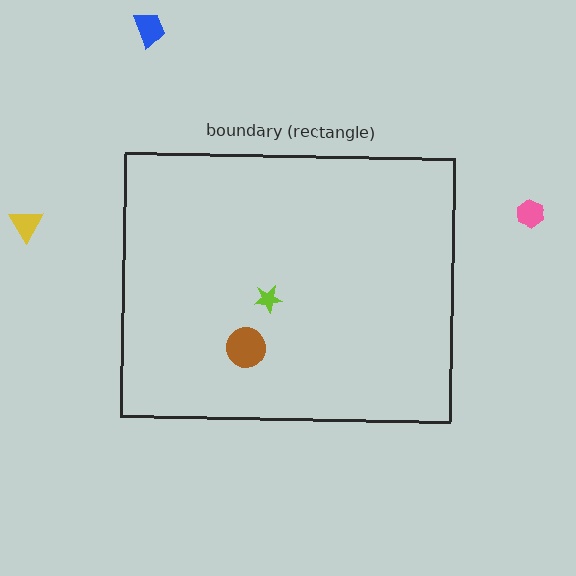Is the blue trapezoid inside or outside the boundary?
Outside.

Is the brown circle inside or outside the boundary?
Inside.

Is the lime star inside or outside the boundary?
Inside.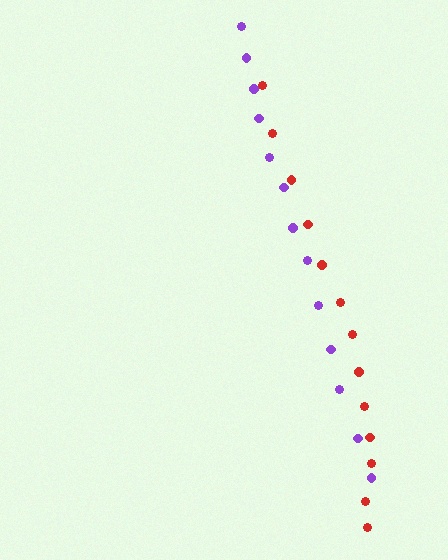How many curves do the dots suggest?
There are 2 distinct paths.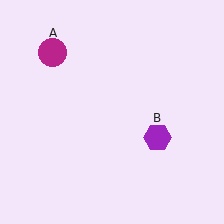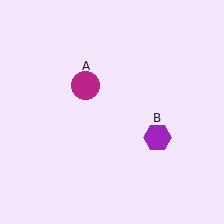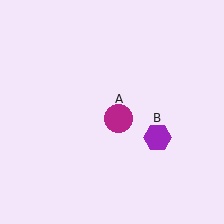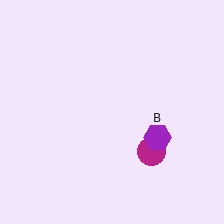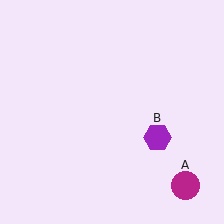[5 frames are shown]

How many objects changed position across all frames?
1 object changed position: magenta circle (object A).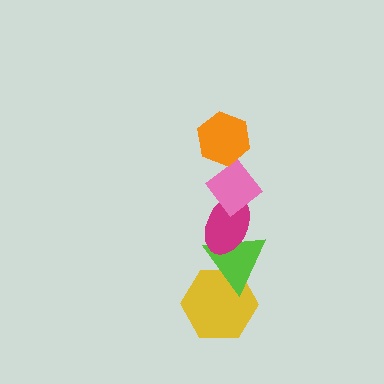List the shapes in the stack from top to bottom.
From top to bottom: the orange hexagon, the pink diamond, the magenta ellipse, the lime triangle, the yellow hexagon.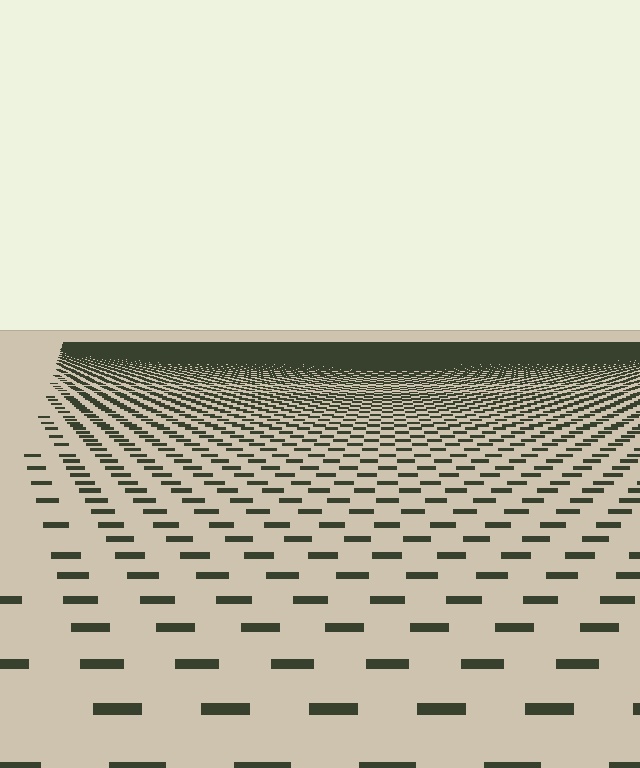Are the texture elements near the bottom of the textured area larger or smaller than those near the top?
Larger. Near the bottom, elements are closer to the viewer and appear at a bigger on-screen size.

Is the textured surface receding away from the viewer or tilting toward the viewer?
The surface is receding away from the viewer. Texture elements get smaller and denser toward the top.